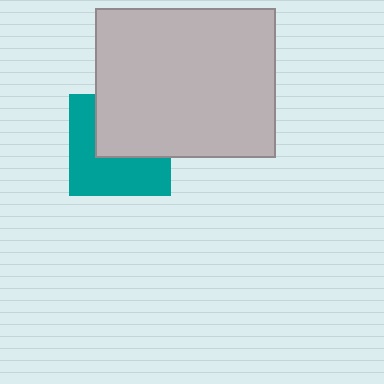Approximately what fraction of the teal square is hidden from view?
Roughly 47% of the teal square is hidden behind the light gray rectangle.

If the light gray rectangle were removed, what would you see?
You would see the complete teal square.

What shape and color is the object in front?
The object in front is a light gray rectangle.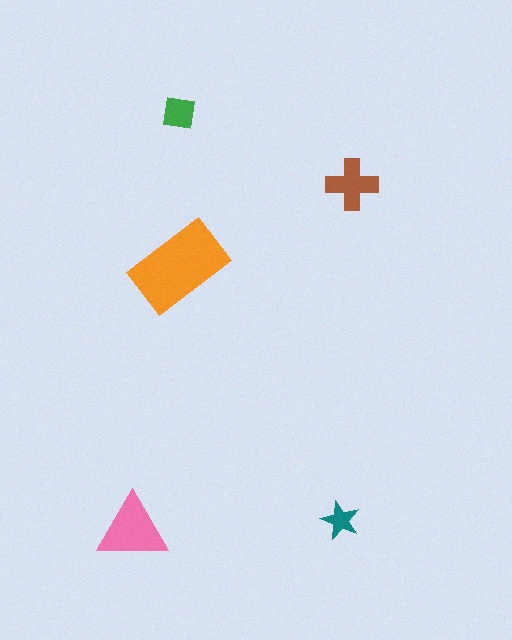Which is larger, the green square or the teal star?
The green square.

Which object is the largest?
The orange rectangle.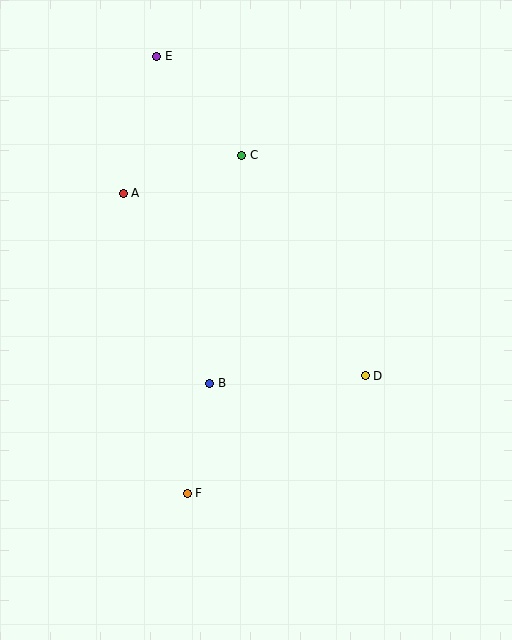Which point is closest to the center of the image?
Point B at (210, 383) is closest to the center.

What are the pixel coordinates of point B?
Point B is at (210, 383).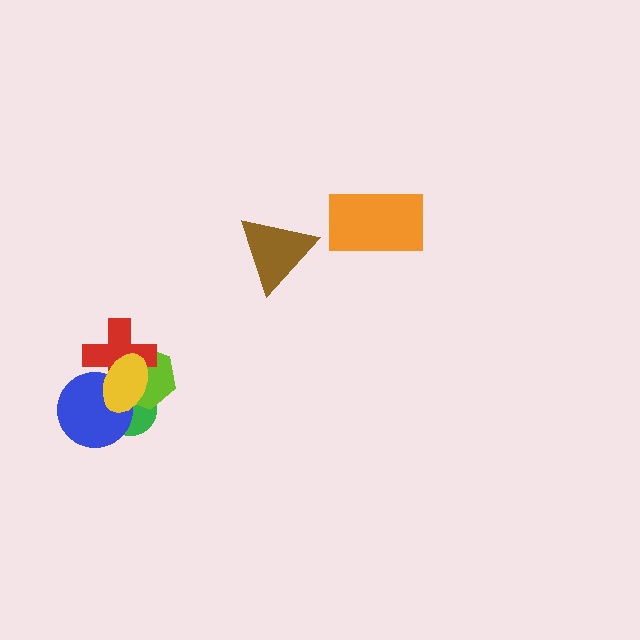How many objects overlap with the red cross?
4 objects overlap with the red cross.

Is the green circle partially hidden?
Yes, it is partially covered by another shape.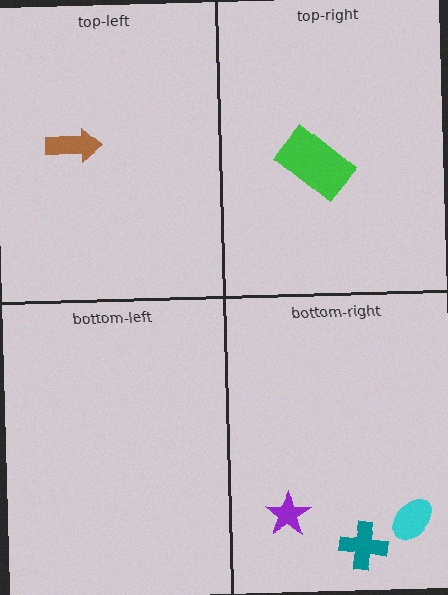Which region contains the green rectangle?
The top-right region.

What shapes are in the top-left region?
The brown arrow.